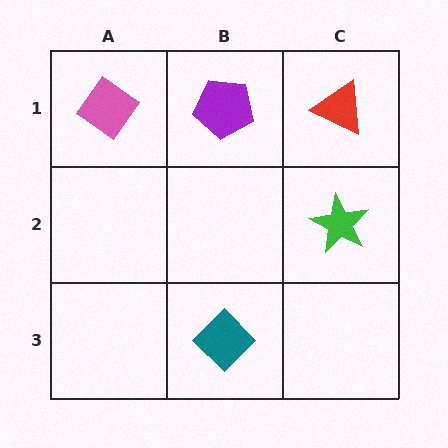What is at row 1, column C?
A red triangle.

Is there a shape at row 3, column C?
No, that cell is empty.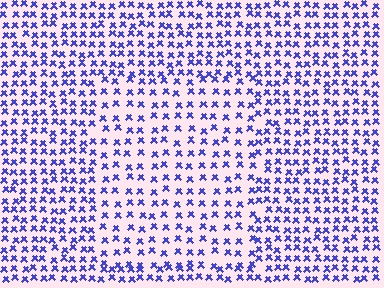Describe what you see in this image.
The image contains small blue elements arranged at two different densities. A rectangle-shaped region is visible where the elements are less densely packed than the surrounding area.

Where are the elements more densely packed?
The elements are more densely packed outside the rectangle boundary.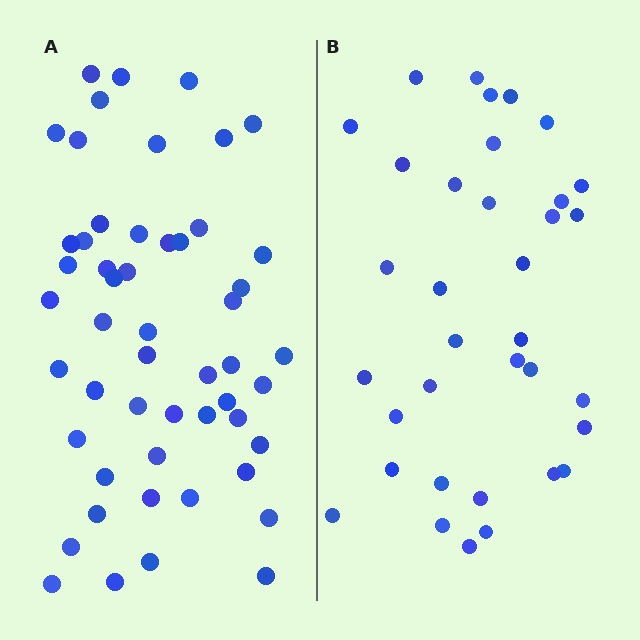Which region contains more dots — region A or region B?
Region A (the left region) has more dots.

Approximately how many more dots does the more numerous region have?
Region A has approximately 15 more dots than region B.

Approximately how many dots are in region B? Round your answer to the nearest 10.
About 40 dots. (The exact count is 35, which rounds to 40.)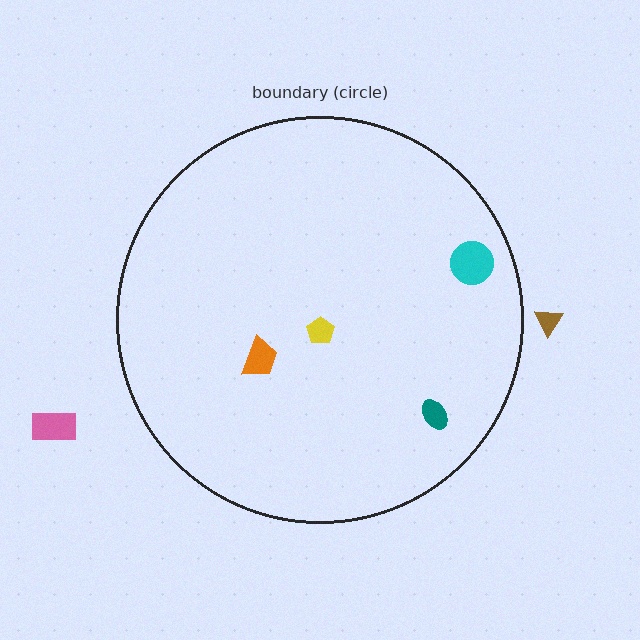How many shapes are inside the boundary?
4 inside, 2 outside.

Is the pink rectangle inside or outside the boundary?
Outside.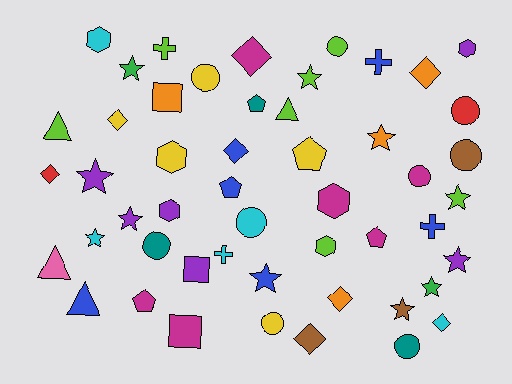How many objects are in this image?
There are 50 objects.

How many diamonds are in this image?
There are 8 diamonds.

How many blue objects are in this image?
There are 6 blue objects.